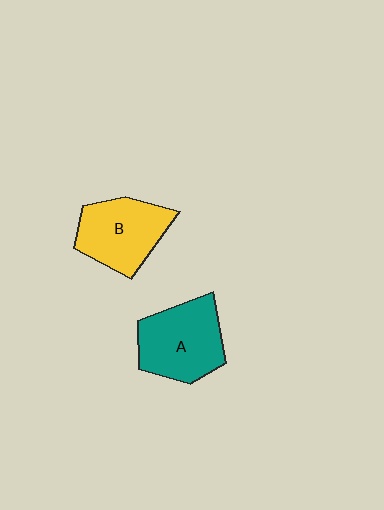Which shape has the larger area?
Shape A (teal).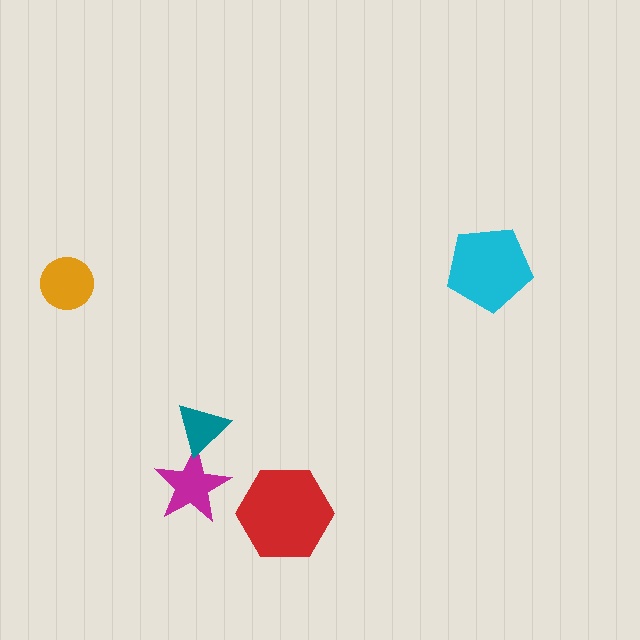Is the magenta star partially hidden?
Yes, it is partially covered by another shape.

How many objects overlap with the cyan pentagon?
0 objects overlap with the cyan pentagon.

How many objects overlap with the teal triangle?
1 object overlaps with the teal triangle.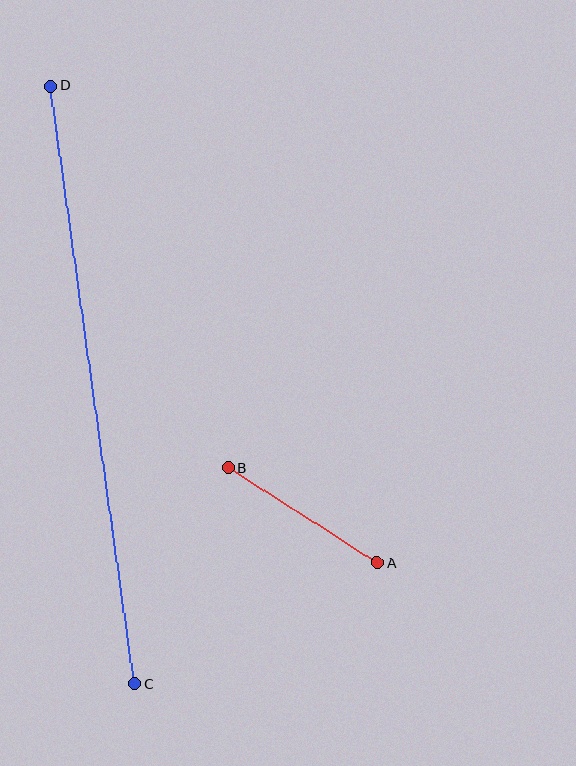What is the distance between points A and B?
The distance is approximately 177 pixels.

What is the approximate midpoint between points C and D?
The midpoint is at approximately (93, 385) pixels.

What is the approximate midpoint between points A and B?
The midpoint is at approximately (303, 516) pixels.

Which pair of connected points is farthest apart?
Points C and D are farthest apart.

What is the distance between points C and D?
The distance is approximately 604 pixels.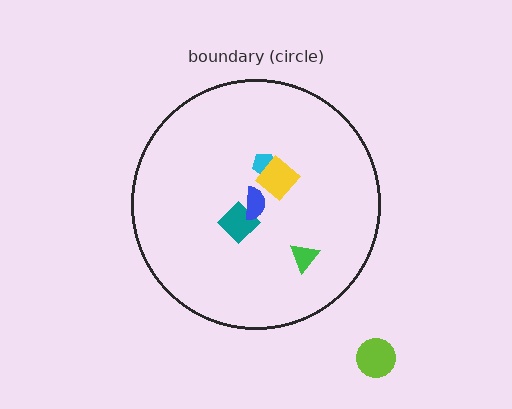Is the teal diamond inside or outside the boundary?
Inside.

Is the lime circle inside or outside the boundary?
Outside.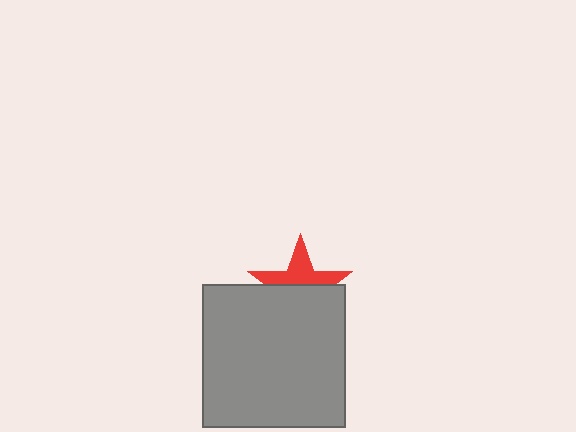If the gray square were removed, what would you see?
You would see the complete red star.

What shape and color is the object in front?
The object in front is a gray square.